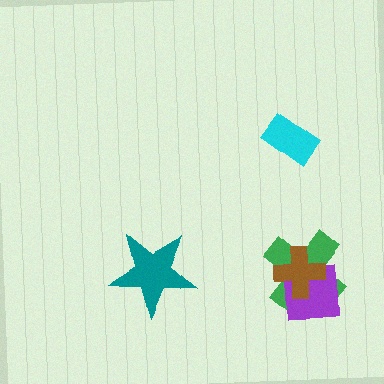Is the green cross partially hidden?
Yes, it is partially covered by another shape.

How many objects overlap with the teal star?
0 objects overlap with the teal star.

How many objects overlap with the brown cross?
2 objects overlap with the brown cross.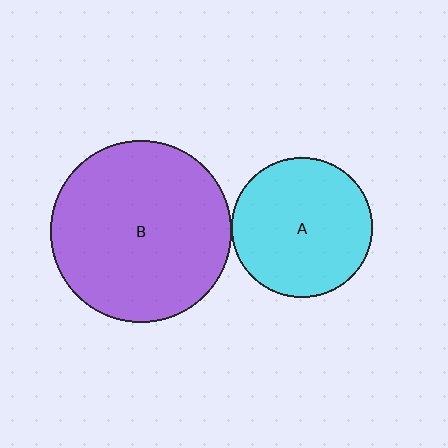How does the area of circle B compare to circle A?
Approximately 1.7 times.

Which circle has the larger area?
Circle B (purple).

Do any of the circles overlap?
No, none of the circles overlap.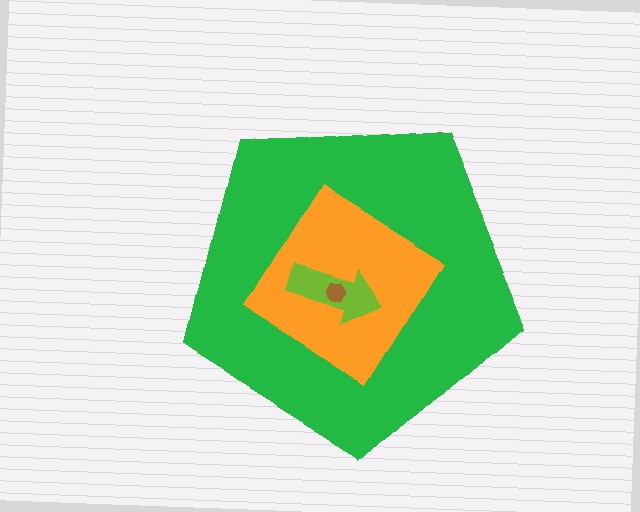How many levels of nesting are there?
4.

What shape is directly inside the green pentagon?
The orange diamond.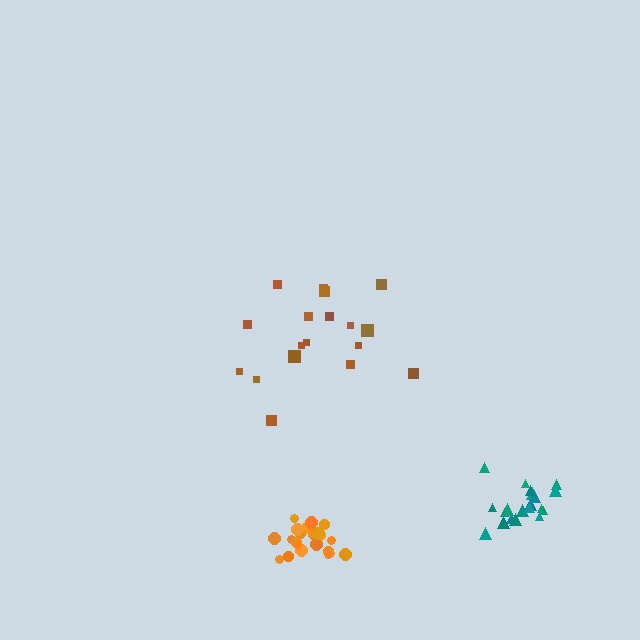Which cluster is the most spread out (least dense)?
Brown.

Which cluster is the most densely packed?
Orange.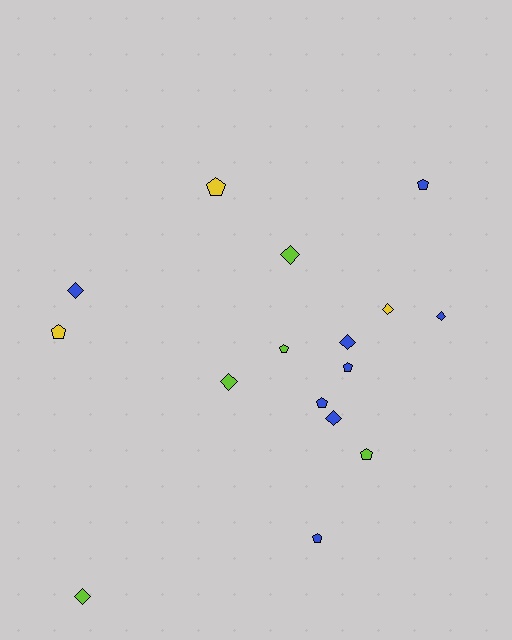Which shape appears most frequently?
Pentagon, with 8 objects.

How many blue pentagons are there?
There are 4 blue pentagons.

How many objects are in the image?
There are 16 objects.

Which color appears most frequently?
Blue, with 8 objects.